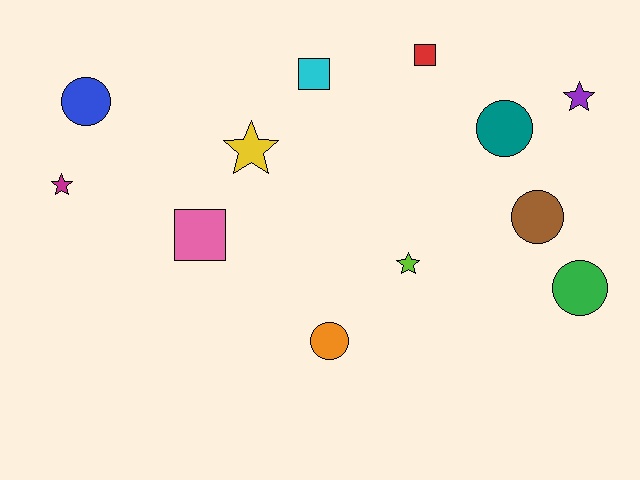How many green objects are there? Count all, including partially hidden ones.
There is 1 green object.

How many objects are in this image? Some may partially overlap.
There are 12 objects.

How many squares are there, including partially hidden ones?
There are 3 squares.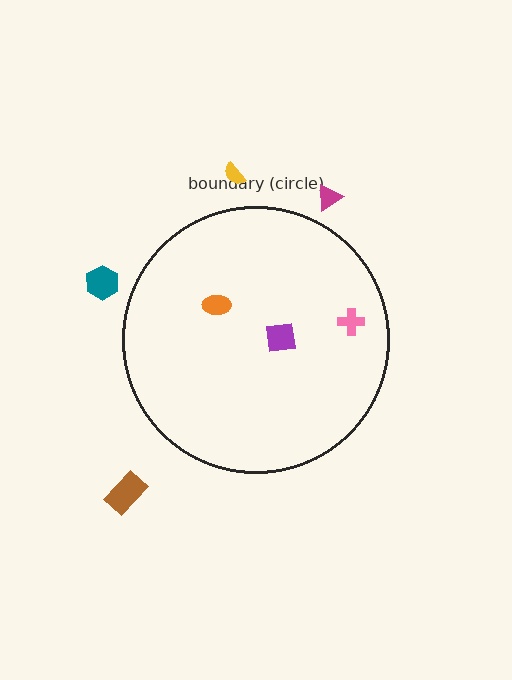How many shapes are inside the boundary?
3 inside, 4 outside.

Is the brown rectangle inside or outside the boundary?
Outside.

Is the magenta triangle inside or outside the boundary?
Outside.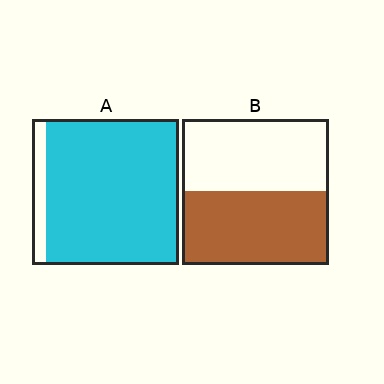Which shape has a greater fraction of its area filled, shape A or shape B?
Shape A.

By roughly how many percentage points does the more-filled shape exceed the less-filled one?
By roughly 40 percentage points (A over B).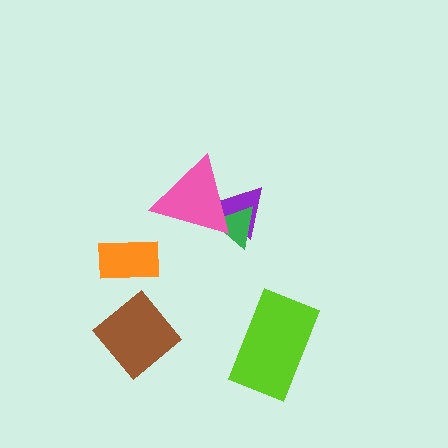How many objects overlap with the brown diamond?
0 objects overlap with the brown diamond.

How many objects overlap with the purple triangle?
2 objects overlap with the purple triangle.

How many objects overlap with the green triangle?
2 objects overlap with the green triangle.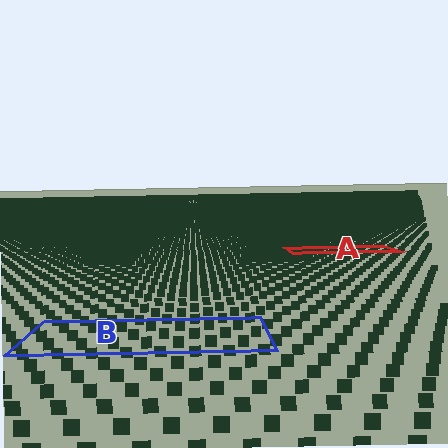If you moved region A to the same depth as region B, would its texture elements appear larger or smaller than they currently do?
They would appear larger. At a closer depth, the same texture elements are projected at a bigger on-screen size.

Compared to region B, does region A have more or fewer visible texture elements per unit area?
Region A has more texture elements per unit area — they are packed more densely because it is farther away.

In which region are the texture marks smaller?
The texture marks are smaller in region A, because it is farther away.